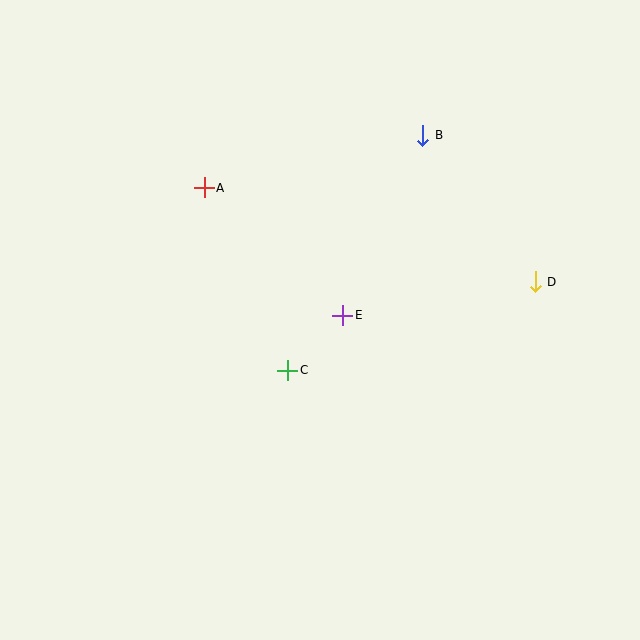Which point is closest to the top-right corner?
Point B is closest to the top-right corner.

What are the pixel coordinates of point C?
Point C is at (288, 370).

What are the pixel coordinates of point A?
Point A is at (204, 188).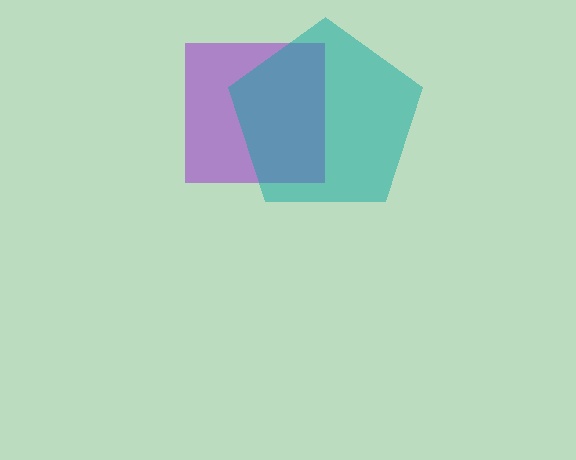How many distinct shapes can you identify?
There are 2 distinct shapes: a purple square, a teal pentagon.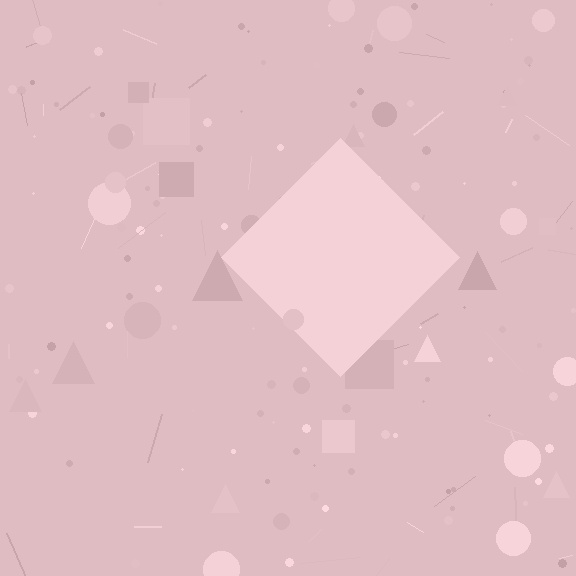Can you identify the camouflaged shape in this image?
The camouflaged shape is a diamond.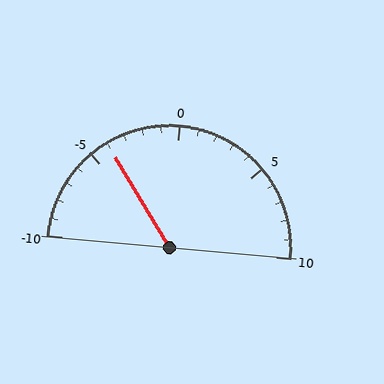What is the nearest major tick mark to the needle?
The nearest major tick mark is -5.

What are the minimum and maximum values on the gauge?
The gauge ranges from -10 to 10.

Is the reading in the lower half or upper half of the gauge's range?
The reading is in the lower half of the range (-10 to 10).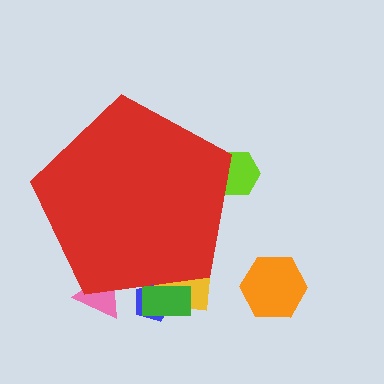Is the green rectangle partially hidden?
Yes, the green rectangle is partially hidden behind the red pentagon.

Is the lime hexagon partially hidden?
Yes, the lime hexagon is partially hidden behind the red pentagon.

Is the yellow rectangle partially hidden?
Yes, the yellow rectangle is partially hidden behind the red pentagon.